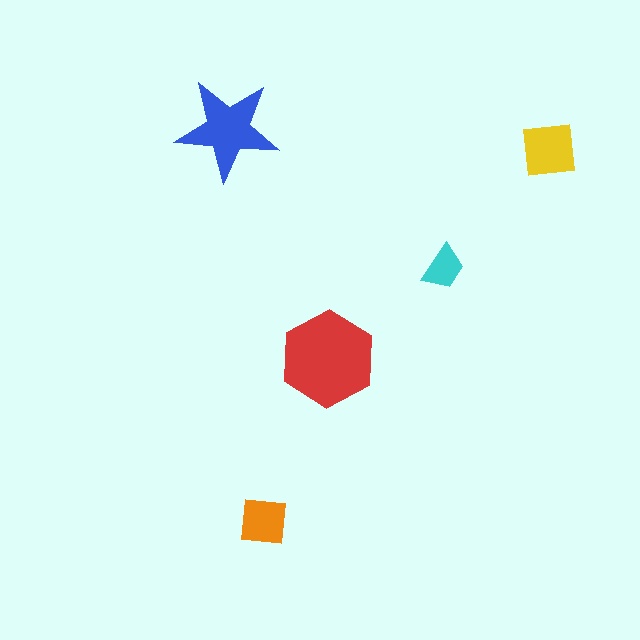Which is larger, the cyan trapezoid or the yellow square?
The yellow square.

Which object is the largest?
The red hexagon.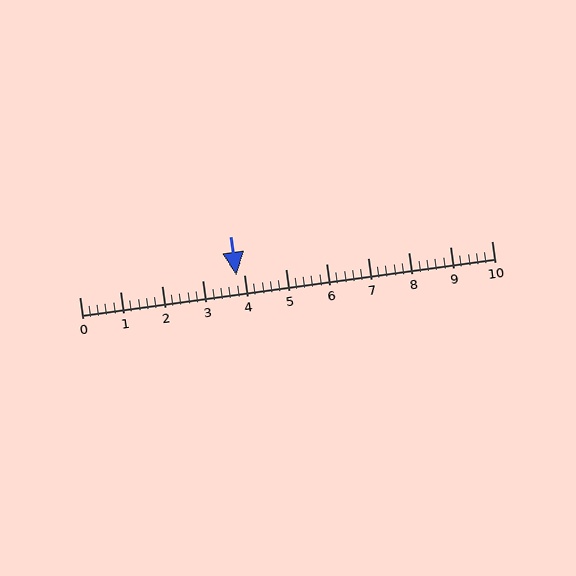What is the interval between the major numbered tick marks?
The major tick marks are spaced 1 units apart.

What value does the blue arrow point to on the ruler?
The blue arrow points to approximately 3.8.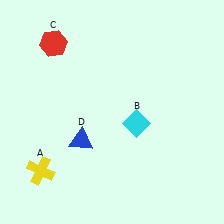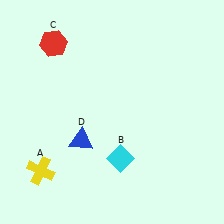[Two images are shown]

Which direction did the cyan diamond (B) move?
The cyan diamond (B) moved down.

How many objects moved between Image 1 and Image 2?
1 object moved between the two images.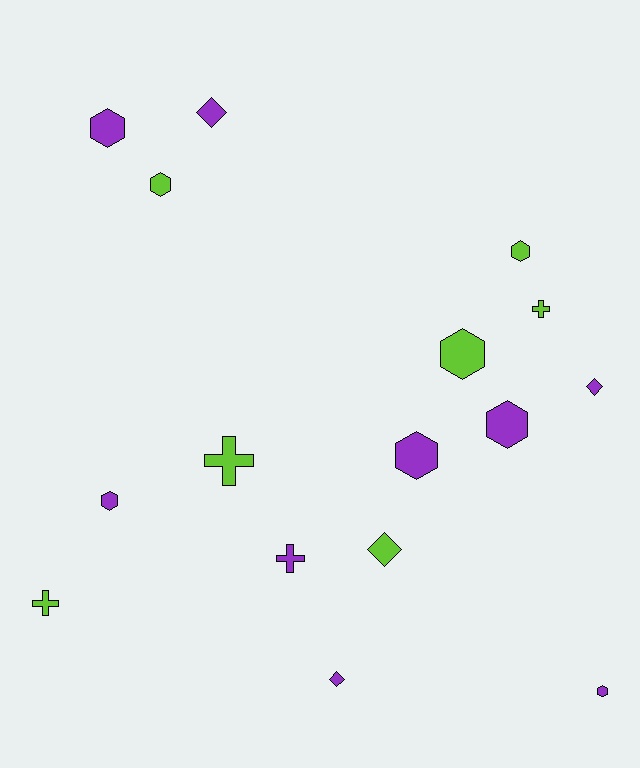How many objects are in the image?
There are 16 objects.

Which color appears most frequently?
Purple, with 9 objects.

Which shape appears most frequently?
Hexagon, with 8 objects.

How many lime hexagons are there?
There are 3 lime hexagons.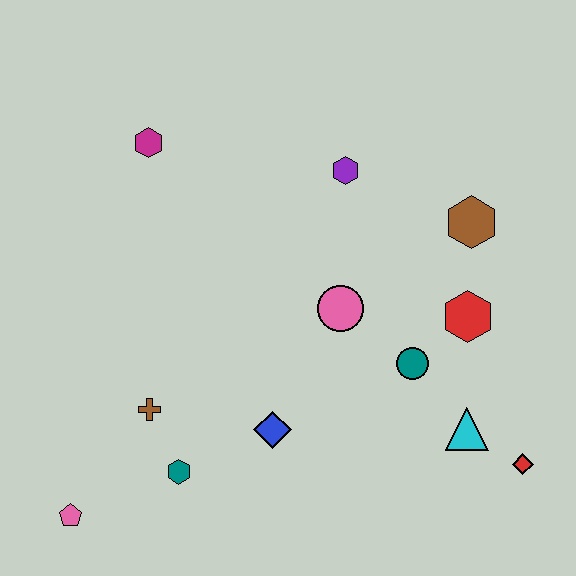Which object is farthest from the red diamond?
The magenta hexagon is farthest from the red diamond.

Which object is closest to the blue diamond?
The teal hexagon is closest to the blue diamond.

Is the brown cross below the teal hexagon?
No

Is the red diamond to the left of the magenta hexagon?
No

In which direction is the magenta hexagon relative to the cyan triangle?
The magenta hexagon is to the left of the cyan triangle.